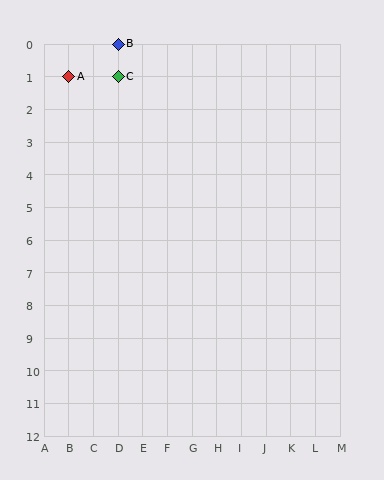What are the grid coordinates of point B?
Point B is at grid coordinates (D, 0).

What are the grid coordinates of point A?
Point A is at grid coordinates (B, 1).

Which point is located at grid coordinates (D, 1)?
Point C is at (D, 1).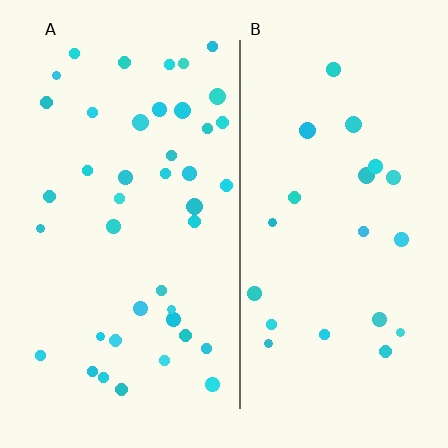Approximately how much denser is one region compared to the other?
Approximately 2.0× — region A over region B.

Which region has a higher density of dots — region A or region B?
A (the left).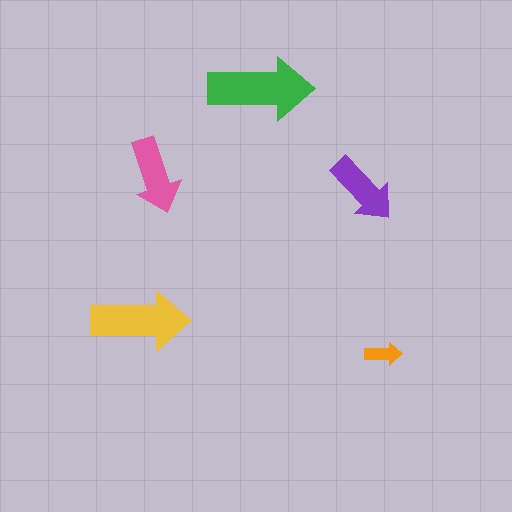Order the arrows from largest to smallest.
the green one, the yellow one, the pink one, the purple one, the orange one.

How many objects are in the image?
There are 5 objects in the image.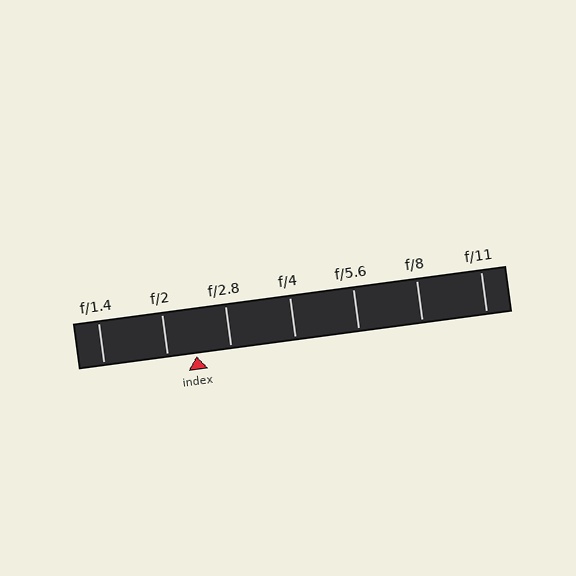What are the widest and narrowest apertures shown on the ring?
The widest aperture shown is f/1.4 and the narrowest is f/11.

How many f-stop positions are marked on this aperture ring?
There are 7 f-stop positions marked.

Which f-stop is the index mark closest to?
The index mark is closest to f/2.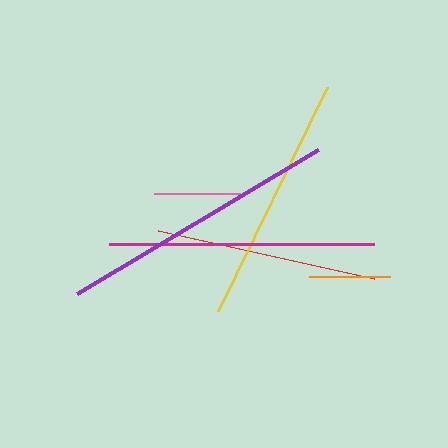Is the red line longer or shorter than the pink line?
The red line is longer than the pink line.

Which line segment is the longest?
The purple line is the longest at approximately 280 pixels.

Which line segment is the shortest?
The orange line is the shortest at approximately 81 pixels.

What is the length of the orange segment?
The orange segment is approximately 81 pixels long.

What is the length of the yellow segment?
The yellow segment is approximately 249 pixels long.